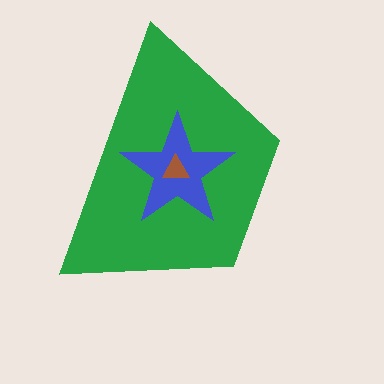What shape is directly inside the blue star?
The brown triangle.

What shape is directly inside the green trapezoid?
The blue star.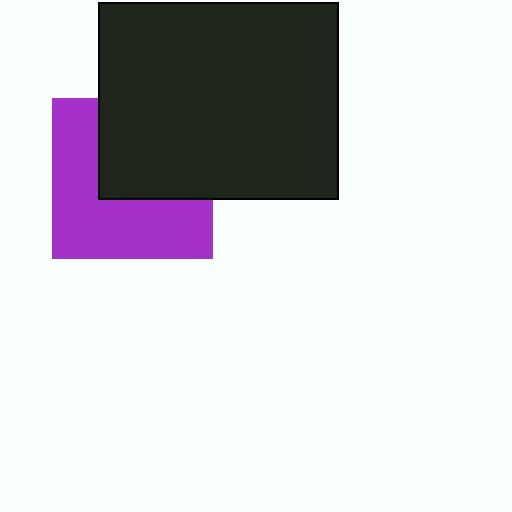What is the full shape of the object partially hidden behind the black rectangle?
The partially hidden object is a purple square.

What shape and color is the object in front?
The object in front is a black rectangle.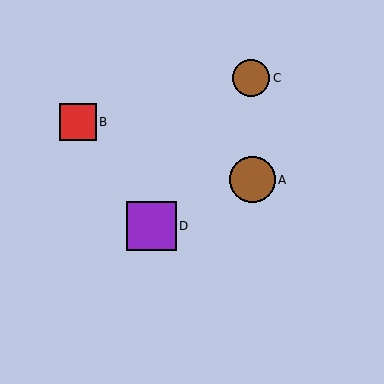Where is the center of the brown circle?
The center of the brown circle is at (252, 180).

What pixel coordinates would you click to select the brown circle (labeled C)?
Click at (251, 78) to select the brown circle C.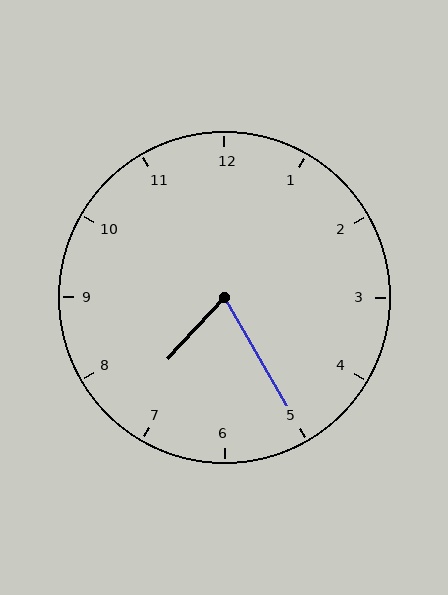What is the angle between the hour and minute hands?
Approximately 72 degrees.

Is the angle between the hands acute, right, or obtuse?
It is acute.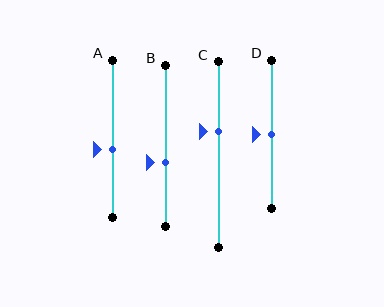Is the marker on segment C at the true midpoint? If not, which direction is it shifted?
No, the marker on segment C is shifted upward by about 12% of the segment length.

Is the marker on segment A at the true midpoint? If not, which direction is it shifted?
No, the marker on segment A is shifted downward by about 7% of the segment length.